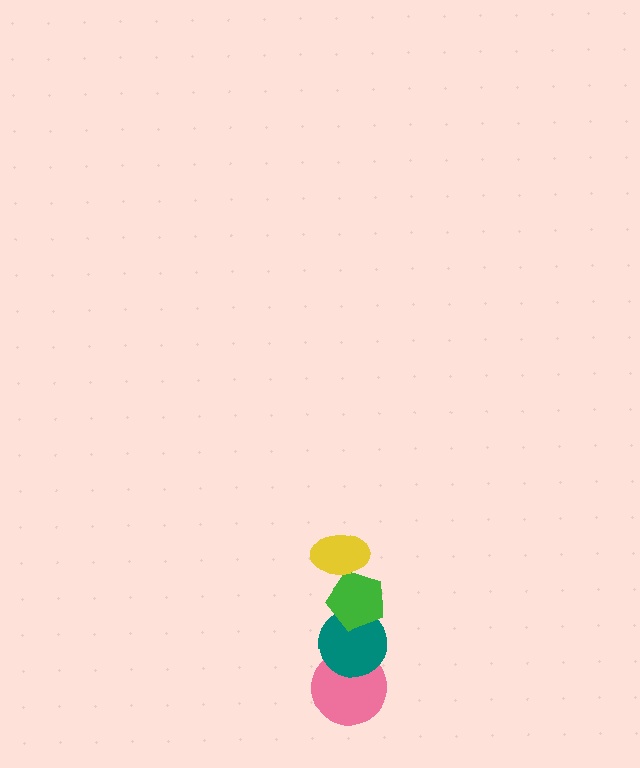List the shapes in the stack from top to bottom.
From top to bottom: the yellow ellipse, the green pentagon, the teal circle, the pink circle.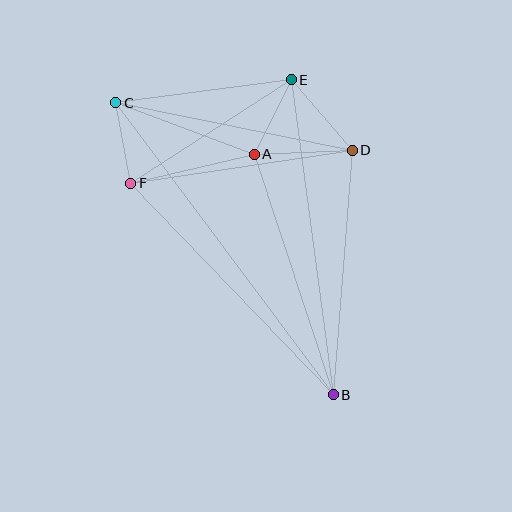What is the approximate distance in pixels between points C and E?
The distance between C and E is approximately 177 pixels.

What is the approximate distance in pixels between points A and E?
The distance between A and E is approximately 83 pixels.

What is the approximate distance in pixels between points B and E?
The distance between B and E is approximately 318 pixels.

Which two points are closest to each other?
Points C and F are closest to each other.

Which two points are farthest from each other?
Points B and C are farthest from each other.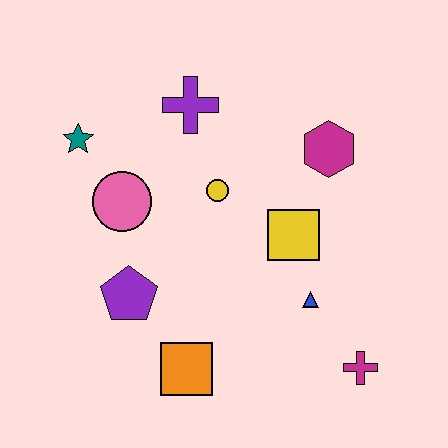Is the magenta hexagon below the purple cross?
Yes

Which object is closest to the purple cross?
The yellow circle is closest to the purple cross.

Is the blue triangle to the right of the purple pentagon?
Yes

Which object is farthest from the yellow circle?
The magenta cross is farthest from the yellow circle.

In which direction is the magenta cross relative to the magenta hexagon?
The magenta cross is below the magenta hexagon.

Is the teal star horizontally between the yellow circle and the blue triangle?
No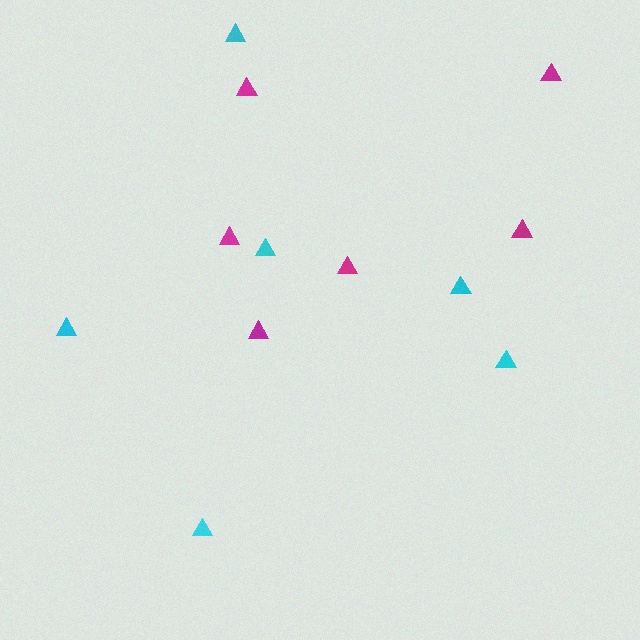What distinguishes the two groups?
There are 2 groups: one group of cyan triangles (6) and one group of magenta triangles (6).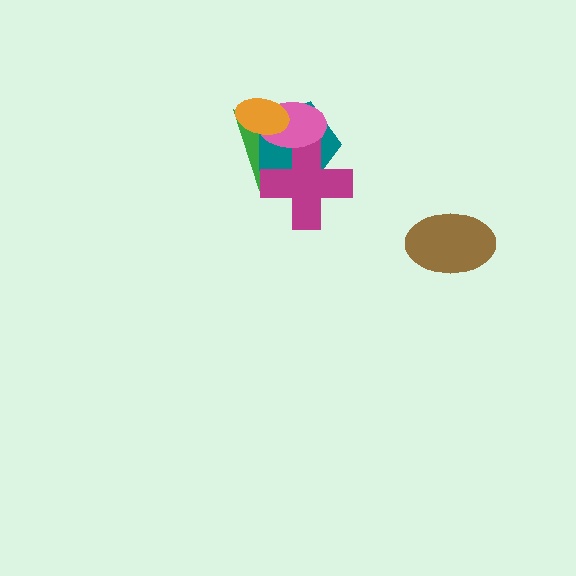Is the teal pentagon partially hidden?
Yes, it is partially covered by another shape.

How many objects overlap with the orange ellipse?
3 objects overlap with the orange ellipse.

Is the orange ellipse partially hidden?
No, no other shape covers it.